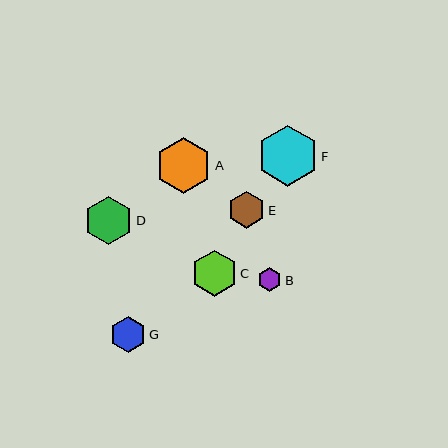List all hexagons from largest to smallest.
From largest to smallest: F, A, D, C, E, G, B.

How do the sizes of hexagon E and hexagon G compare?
Hexagon E and hexagon G are approximately the same size.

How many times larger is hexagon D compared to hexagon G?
Hexagon D is approximately 1.3 times the size of hexagon G.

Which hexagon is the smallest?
Hexagon B is the smallest with a size of approximately 24 pixels.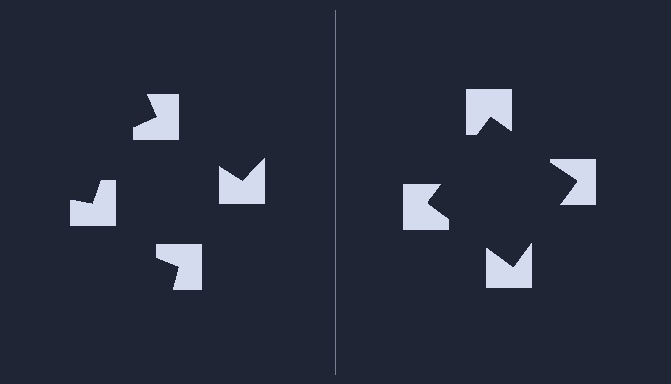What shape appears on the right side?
An illusory square.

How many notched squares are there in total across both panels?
8 — 4 on each side.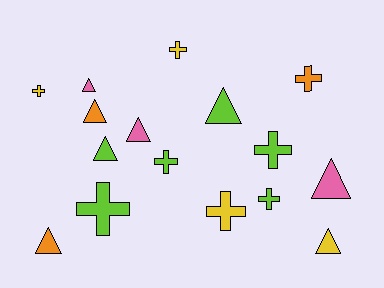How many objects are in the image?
There are 16 objects.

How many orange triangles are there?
There are 2 orange triangles.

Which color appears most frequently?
Lime, with 6 objects.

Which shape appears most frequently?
Cross, with 8 objects.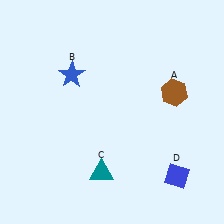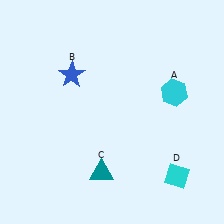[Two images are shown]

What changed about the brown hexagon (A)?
In Image 1, A is brown. In Image 2, it changed to cyan.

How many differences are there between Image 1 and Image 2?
There are 2 differences between the two images.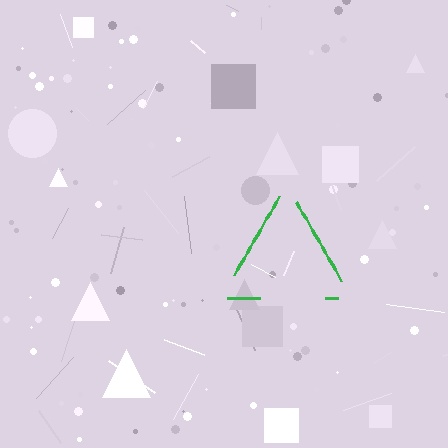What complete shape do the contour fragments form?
The contour fragments form a triangle.